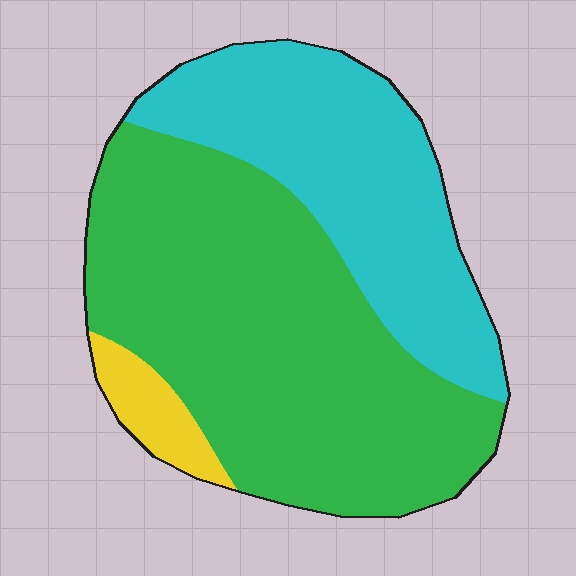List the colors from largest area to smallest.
From largest to smallest: green, cyan, yellow.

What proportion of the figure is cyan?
Cyan covers about 35% of the figure.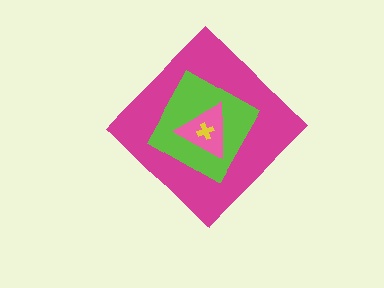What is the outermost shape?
The magenta diamond.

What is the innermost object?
The yellow cross.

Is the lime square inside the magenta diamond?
Yes.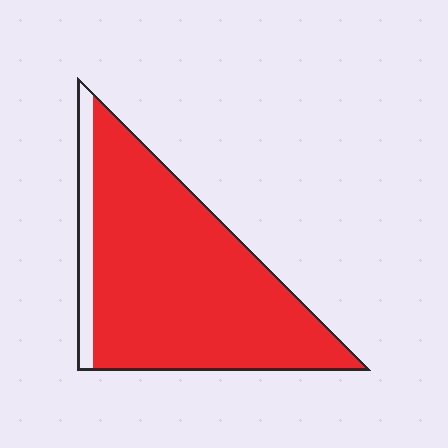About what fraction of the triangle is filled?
About nine tenths (9/10).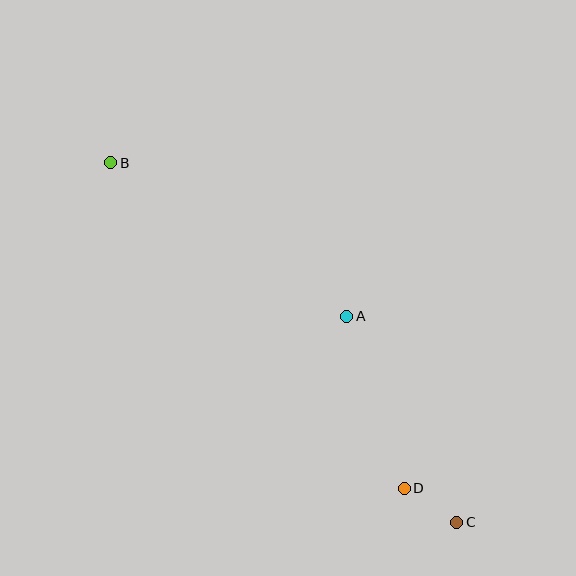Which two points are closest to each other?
Points C and D are closest to each other.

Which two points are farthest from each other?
Points B and C are farthest from each other.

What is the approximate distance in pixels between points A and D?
The distance between A and D is approximately 181 pixels.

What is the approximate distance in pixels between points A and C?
The distance between A and C is approximately 234 pixels.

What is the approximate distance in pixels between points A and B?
The distance between A and B is approximately 281 pixels.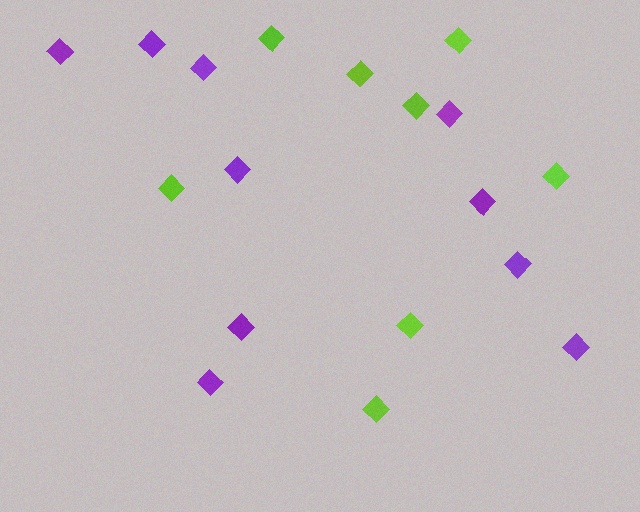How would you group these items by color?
There are 2 groups: one group of purple diamonds (10) and one group of lime diamonds (8).